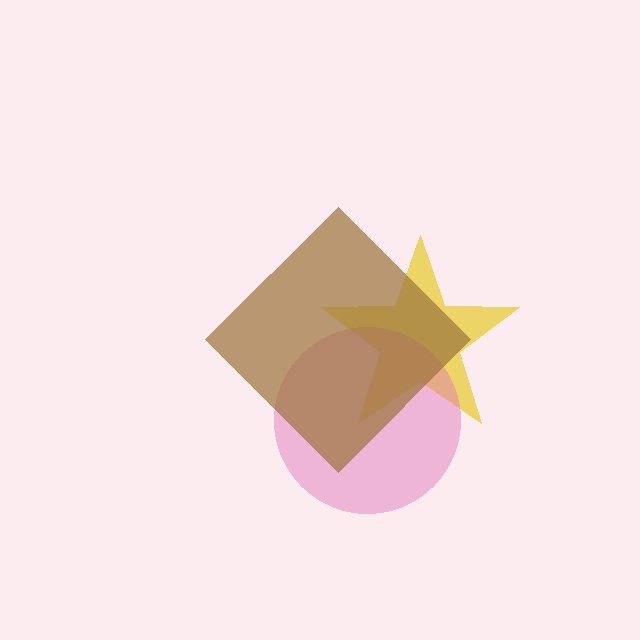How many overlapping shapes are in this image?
There are 3 overlapping shapes in the image.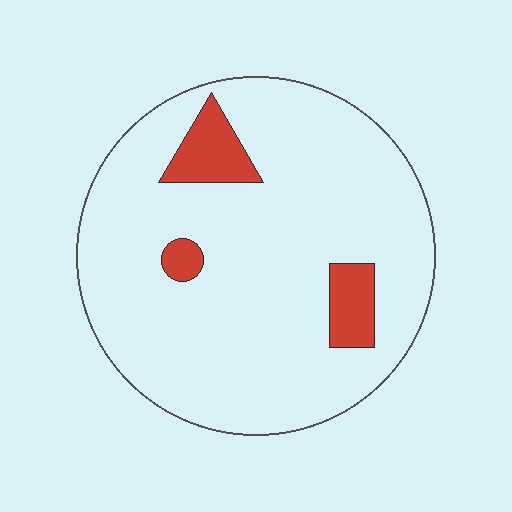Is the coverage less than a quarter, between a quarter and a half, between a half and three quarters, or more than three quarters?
Less than a quarter.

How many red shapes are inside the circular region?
3.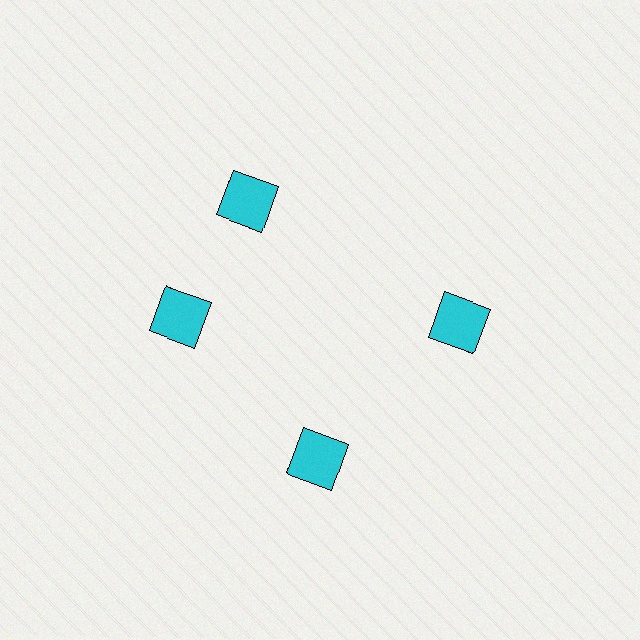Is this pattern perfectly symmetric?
No. The 4 cyan squares are arranged in a ring, but one element near the 12 o'clock position is rotated out of alignment along the ring, breaking the 4-fold rotational symmetry.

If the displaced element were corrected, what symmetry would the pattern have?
It would have 4-fold rotational symmetry — the pattern would map onto itself every 90 degrees.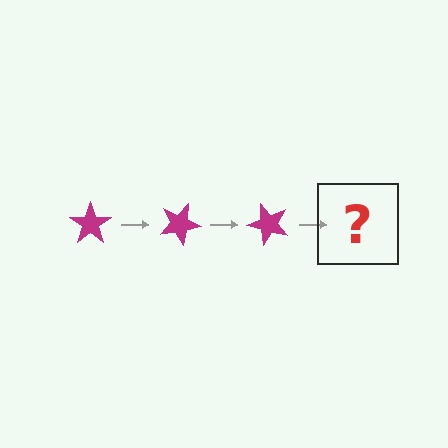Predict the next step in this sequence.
The next step is a magenta star rotated 75 degrees.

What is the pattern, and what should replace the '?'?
The pattern is that the star rotates 25 degrees each step. The '?' should be a magenta star rotated 75 degrees.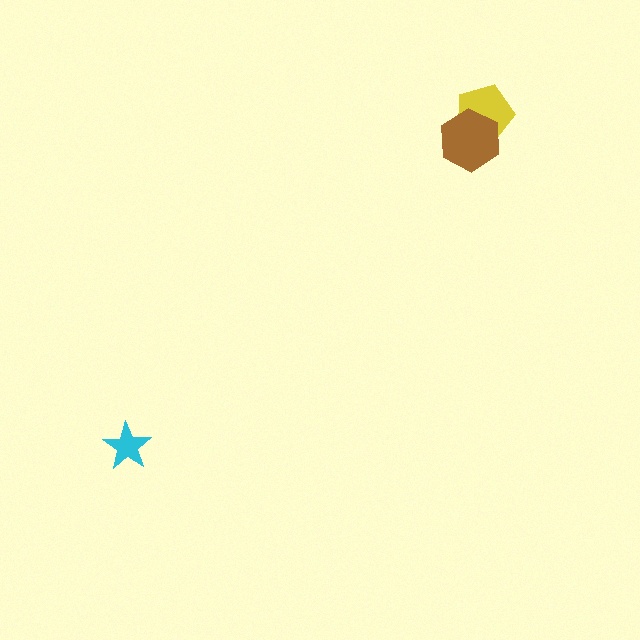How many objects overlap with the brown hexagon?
1 object overlaps with the brown hexagon.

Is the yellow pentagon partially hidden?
Yes, it is partially covered by another shape.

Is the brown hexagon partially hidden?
No, no other shape covers it.